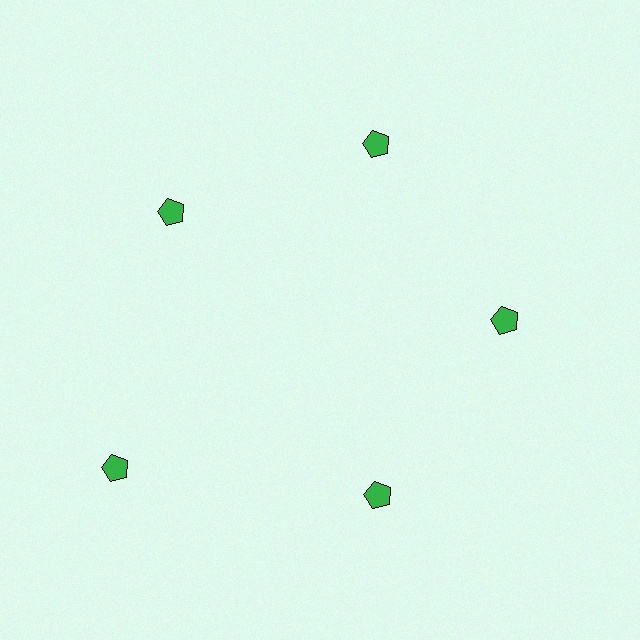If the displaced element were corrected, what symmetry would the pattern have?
It would have 5-fold rotational symmetry — the pattern would map onto itself every 72 degrees.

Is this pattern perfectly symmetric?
No. The 5 green pentagons are arranged in a ring, but one element near the 8 o'clock position is pushed outward from the center, breaking the 5-fold rotational symmetry.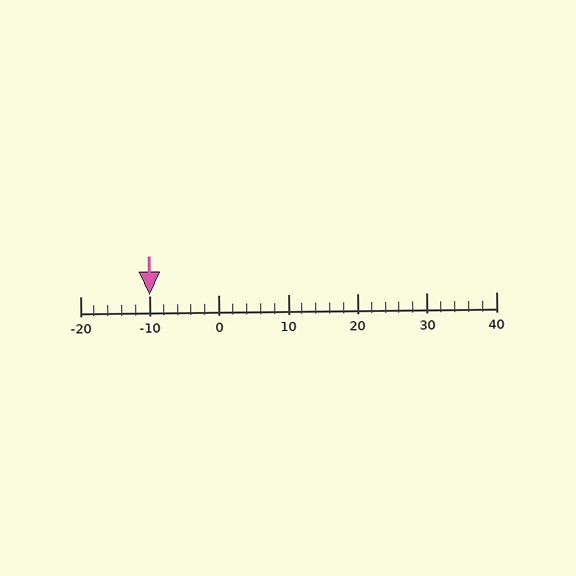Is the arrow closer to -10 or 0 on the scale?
The arrow is closer to -10.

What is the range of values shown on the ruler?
The ruler shows values from -20 to 40.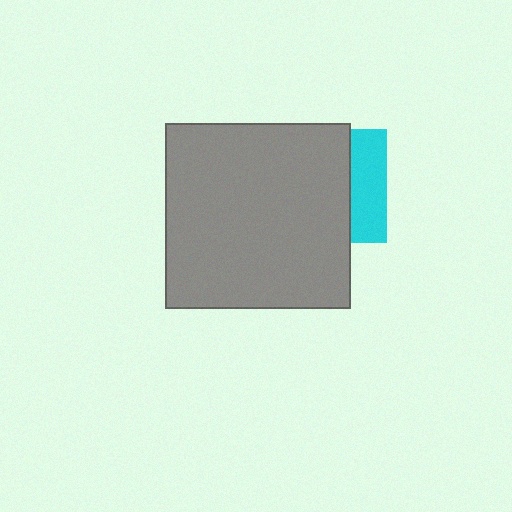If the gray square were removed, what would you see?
You would see the complete cyan square.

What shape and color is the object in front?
The object in front is a gray square.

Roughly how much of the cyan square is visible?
A small part of it is visible (roughly 32%).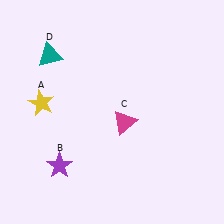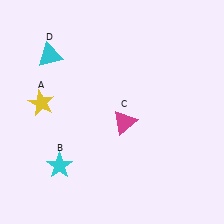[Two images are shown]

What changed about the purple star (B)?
In Image 1, B is purple. In Image 2, it changed to cyan.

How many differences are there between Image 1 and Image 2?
There are 2 differences between the two images.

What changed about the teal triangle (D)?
In Image 1, D is teal. In Image 2, it changed to cyan.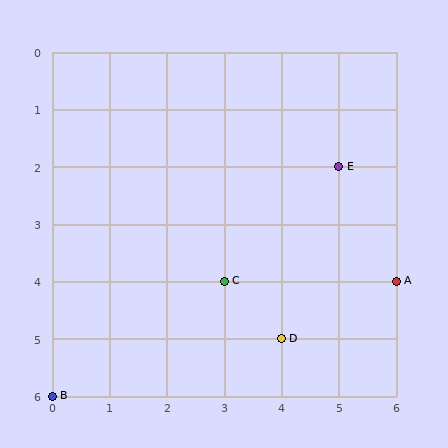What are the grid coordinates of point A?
Point A is at grid coordinates (6, 4).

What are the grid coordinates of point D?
Point D is at grid coordinates (4, 5).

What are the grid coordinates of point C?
Point C is at grid coordinates (3, 4).